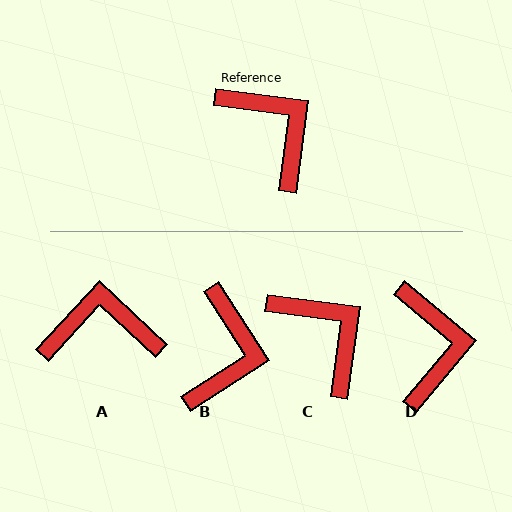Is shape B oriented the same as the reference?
No, it is off by about 50 degrees.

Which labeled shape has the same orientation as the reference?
C.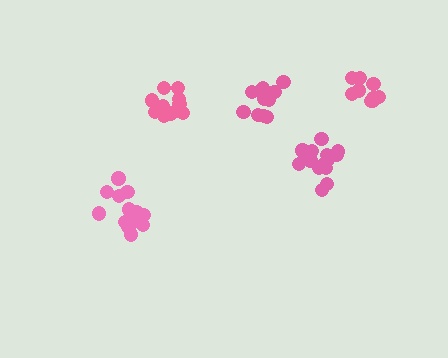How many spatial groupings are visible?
There are 5 spatial groupings.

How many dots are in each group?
Group 1: 12 dots, Group 2: 15 dots, Group 3: 15 dots, Group 4: 13 dots, Group 5: 9 dots (64 total).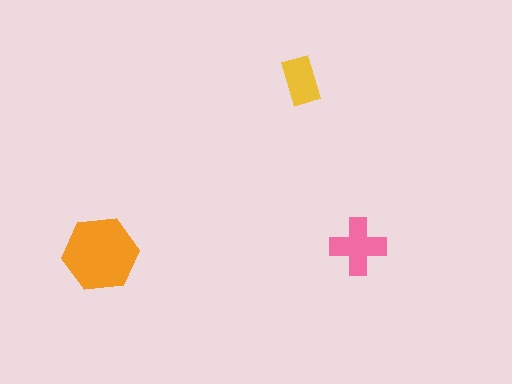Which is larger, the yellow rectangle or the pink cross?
The pink cross.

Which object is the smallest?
The yellow rectangle.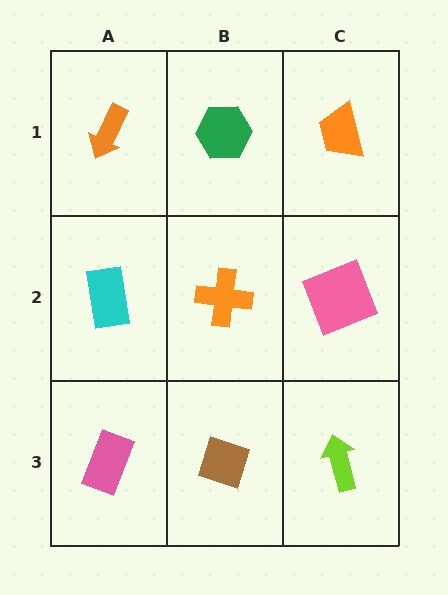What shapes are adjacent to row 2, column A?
An orange arrow (row 1, column A), a pink rectangle (row 3, column A), an orange cross (row 2, column B).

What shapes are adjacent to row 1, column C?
A pink square (row 2, column C), a green hexagon (row 1, column B).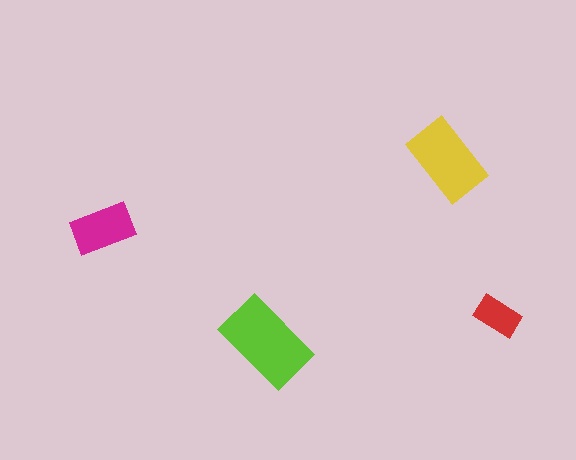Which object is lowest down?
The lime rectangle is bottommost.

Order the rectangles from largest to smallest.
the lime one, the yellow one, the magenta one, the red one.